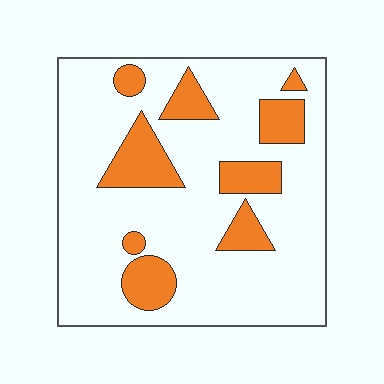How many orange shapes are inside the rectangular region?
9.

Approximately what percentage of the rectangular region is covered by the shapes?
Approximately 20%.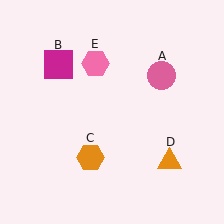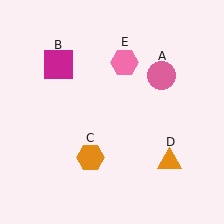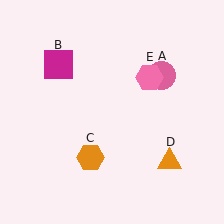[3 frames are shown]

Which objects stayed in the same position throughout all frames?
Pink circle (object A) and magenta square (object B) and orange hexagon (object C) and orange triangle (object D) remained stationary.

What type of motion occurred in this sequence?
The pink hexagon (object E) rotated clockwise around the center of the scene.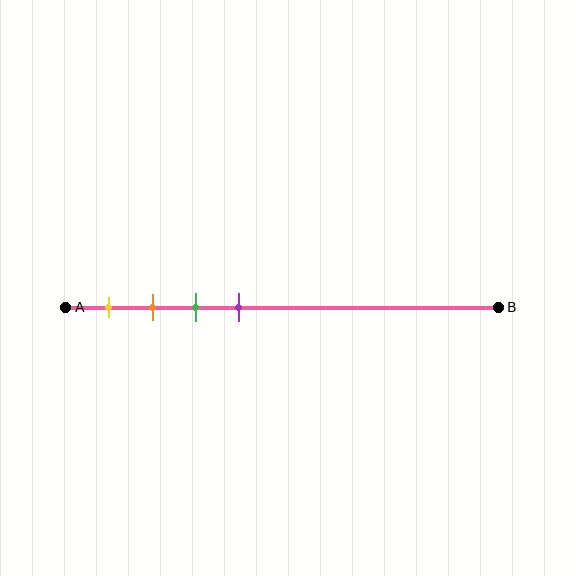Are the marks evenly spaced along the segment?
Yes, the marks are approximately evenly spaced.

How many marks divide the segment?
There are 4 marks dividing the segment.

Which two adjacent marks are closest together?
The orange and green marks are the closest adjacent pair.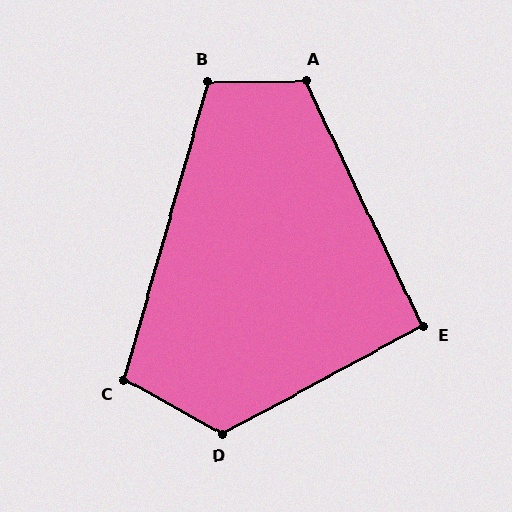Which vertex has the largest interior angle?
D, at approximately 123 degrees.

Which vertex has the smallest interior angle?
E, at approximately 93 degrees.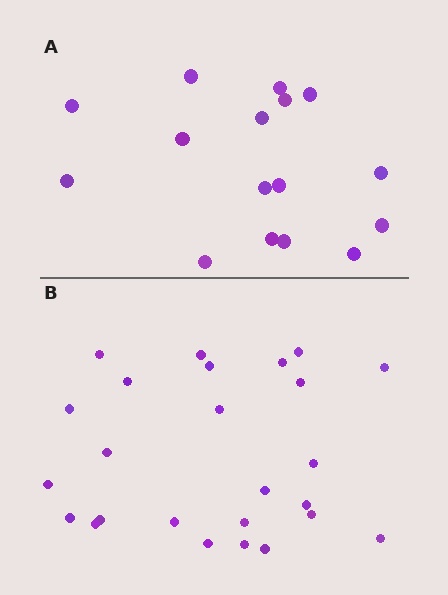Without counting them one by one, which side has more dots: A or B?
Region B (the bottom region) has more dots.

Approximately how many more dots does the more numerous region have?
Region B has roughly 8 or so more dots than region A.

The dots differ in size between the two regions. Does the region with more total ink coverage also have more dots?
No. Region A has more total ink coverage because its dots are larger, but region B actually contains more individual dots. Total area can be misleading — the number of items is what matters here.